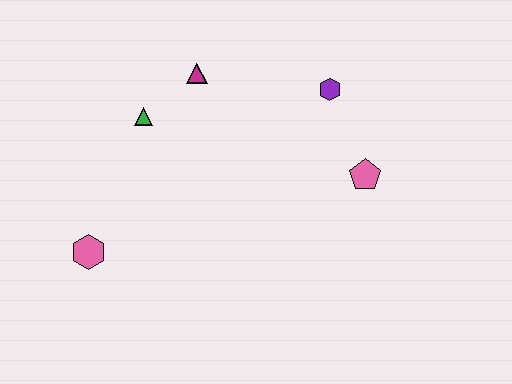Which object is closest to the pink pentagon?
The purple hexagon is closest to the pink pentagon.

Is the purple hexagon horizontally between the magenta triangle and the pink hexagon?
No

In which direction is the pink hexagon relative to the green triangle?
The pink hexagon is below the green triangle.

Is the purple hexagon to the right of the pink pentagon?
No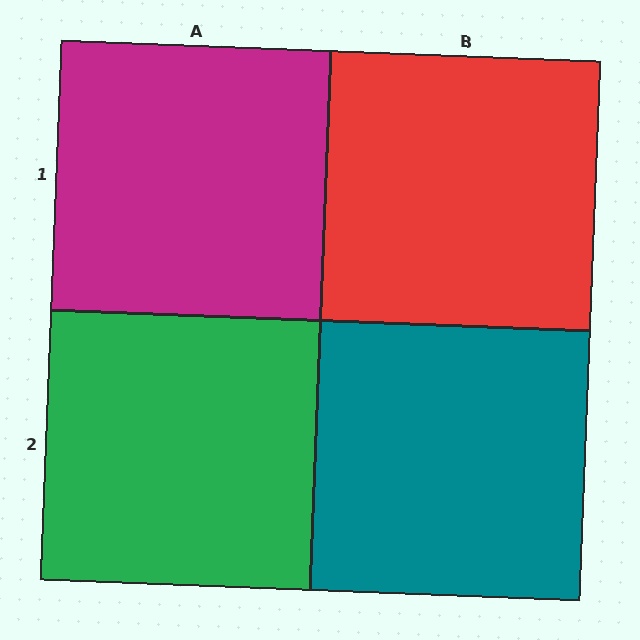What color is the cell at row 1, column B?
Red.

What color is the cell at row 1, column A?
Magenta.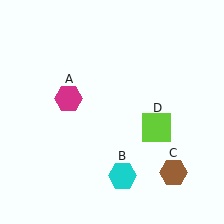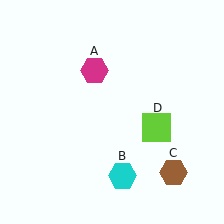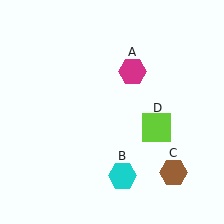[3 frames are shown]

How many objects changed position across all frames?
1 object changed position: magenta hexagon (object A).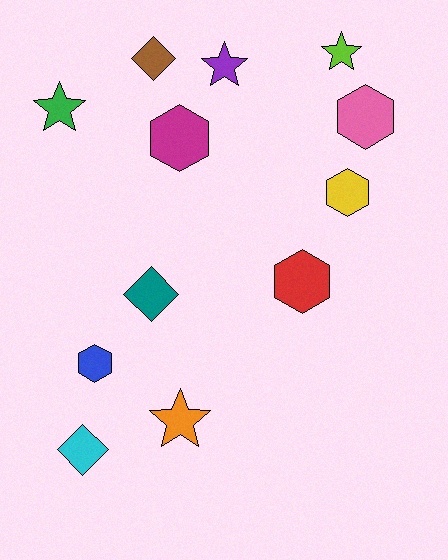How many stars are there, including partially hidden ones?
There are 4 stars.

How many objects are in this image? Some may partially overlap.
There are 12 objects.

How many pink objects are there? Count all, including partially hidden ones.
There is 1 pink object.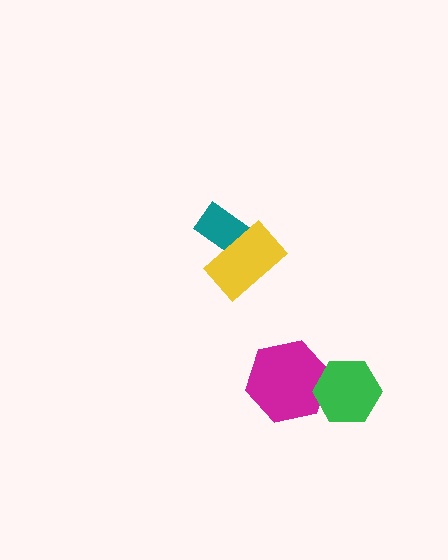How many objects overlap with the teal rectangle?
1 object overlaps with the teal rectangle.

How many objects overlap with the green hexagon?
1 object overlaps with the green hexagon.